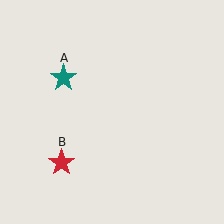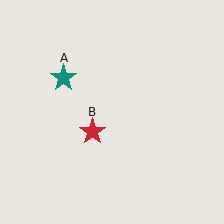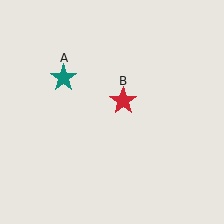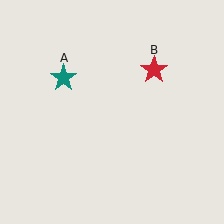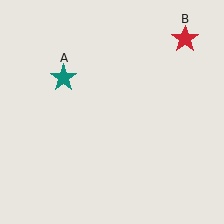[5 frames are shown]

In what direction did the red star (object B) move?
The red star (object B) moved up and to the right.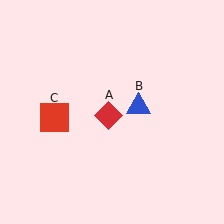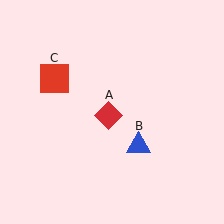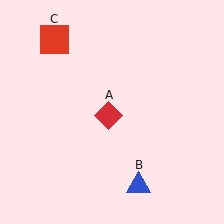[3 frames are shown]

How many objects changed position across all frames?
2 objects changed position: blue triangle (object B), red square (object C).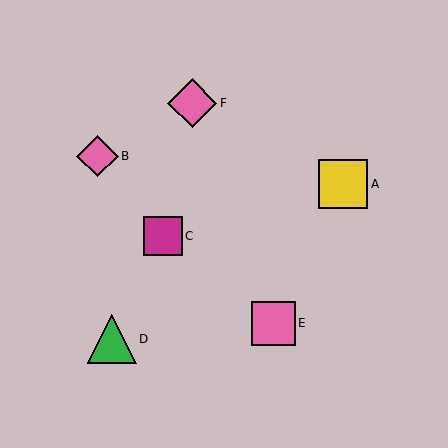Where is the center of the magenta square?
The center of the magenta square is at (163, 236).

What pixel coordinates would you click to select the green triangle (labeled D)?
Click at (112, 339) to select the green triangle D.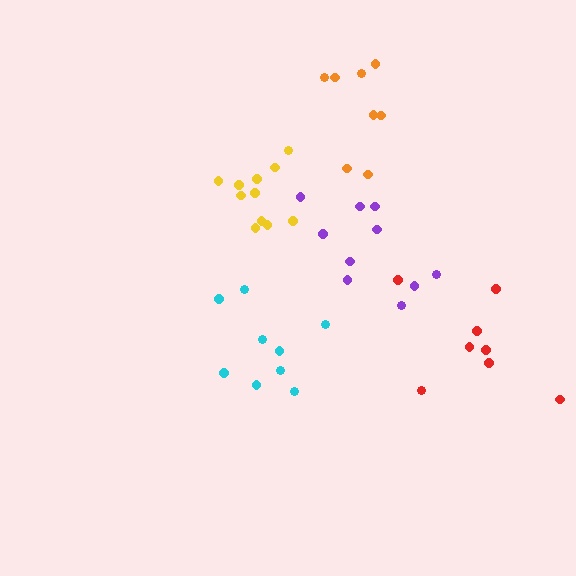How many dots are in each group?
Group 1: 9 dots, Group 2: 8 dots, Group 3: 10 dots, Group 4: 11 dots, Group 5: 8 dots (46 total).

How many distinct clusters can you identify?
There are 5 distinct clusters.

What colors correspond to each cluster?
The clusters are colored: cyan, orange, purple, yellow, red.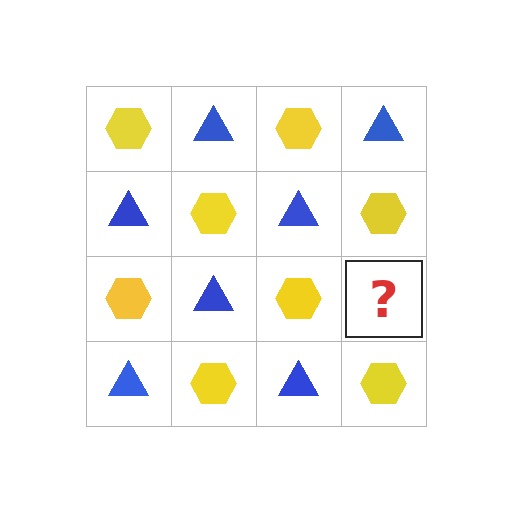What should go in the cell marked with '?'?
The missing cell should contain a blue triangle.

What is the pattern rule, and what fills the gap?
The rule is that it alternates yellow hexagon and blue triangle in a checkerboard pattern. The gap should be filled with a blue triangle.